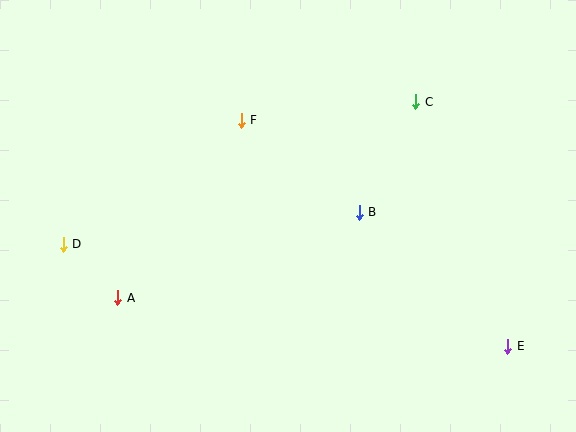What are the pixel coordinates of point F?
Point F is at (241, 120).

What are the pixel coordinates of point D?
Point D is at (63, 244).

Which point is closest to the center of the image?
Point B at (359, 212) is closest to the center.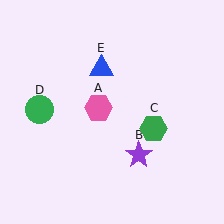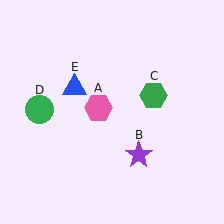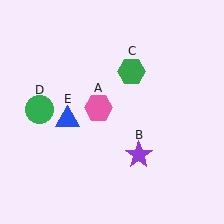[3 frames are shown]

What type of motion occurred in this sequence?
The green hexagon (object C), blue triangle (object E) rotated counterclockwise around the center of the scene.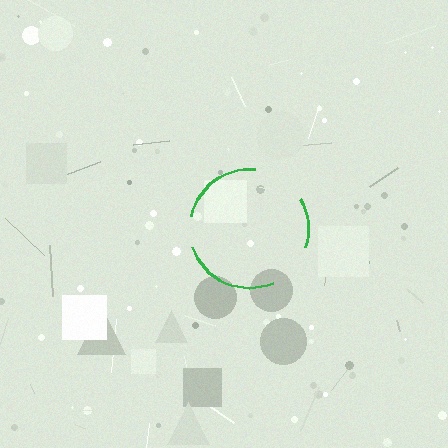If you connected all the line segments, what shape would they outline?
They would outline a circle.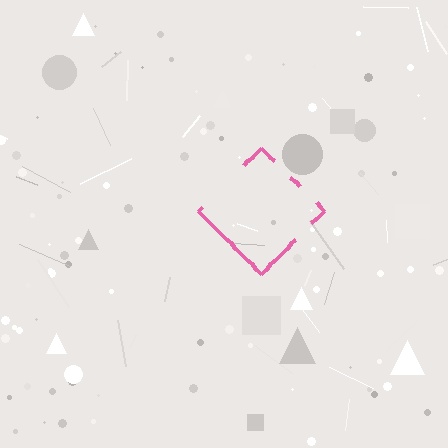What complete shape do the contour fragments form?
The contour fragments form a diamond.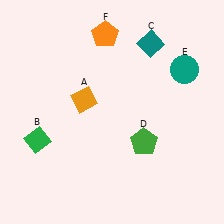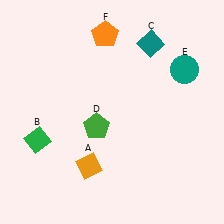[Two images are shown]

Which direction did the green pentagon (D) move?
The green pentagon (D) moved left.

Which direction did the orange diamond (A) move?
The orange diamond (A) moved down.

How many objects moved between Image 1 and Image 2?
2 objects moved between the two images.